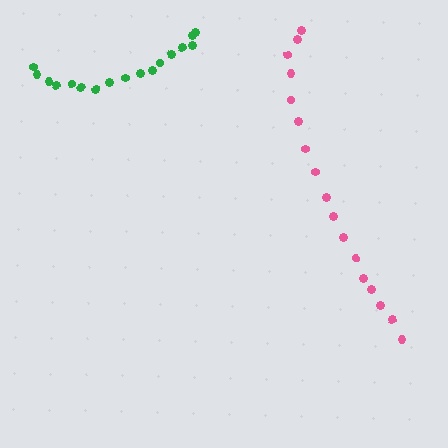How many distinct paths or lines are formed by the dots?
There are 2 distinct paths.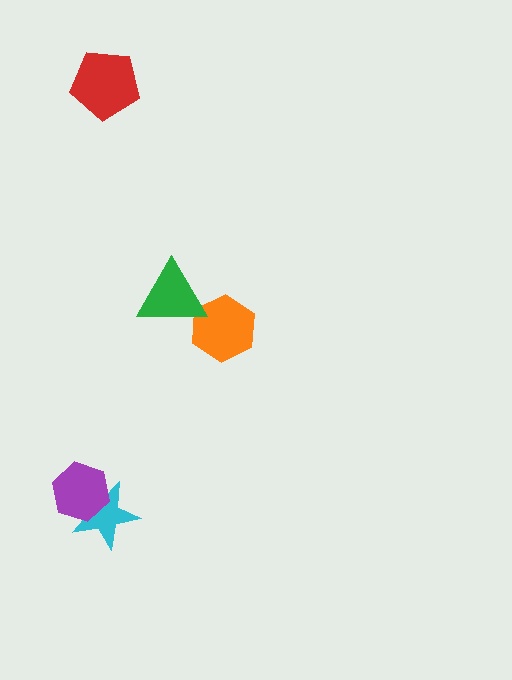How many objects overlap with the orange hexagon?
1 object overlaps with the orange hexagon.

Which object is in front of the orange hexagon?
The green triangle is in front of the orange hexagon.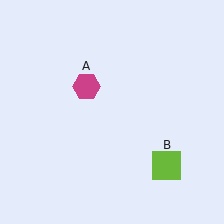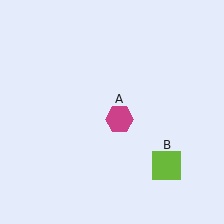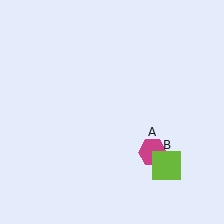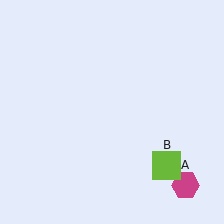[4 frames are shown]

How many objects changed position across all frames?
1 object changed position: magenta hexagon (object A).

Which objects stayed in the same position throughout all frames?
Lime square (object B) remained stationary.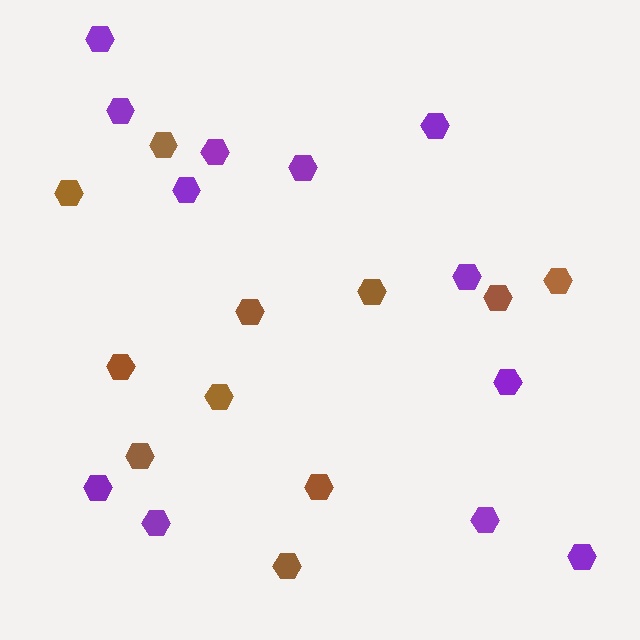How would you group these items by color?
There are 2 groups: one group of brown hexagons (11) and one group of purple hexagons (12).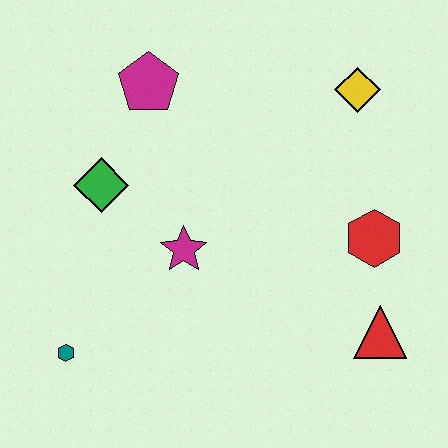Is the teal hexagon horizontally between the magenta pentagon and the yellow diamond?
No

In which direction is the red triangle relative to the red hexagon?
The red triangle is below the red hexagon.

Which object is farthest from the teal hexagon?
The yellow diamond is farthest from the teal hexagon.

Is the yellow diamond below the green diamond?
No